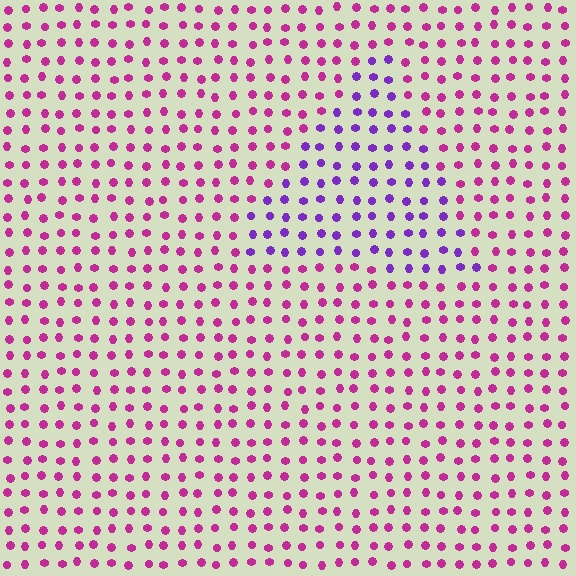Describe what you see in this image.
The image is filled with small magenta elements in a uniform arrangement. A triangle-shaped region is visible where the elements are tinted to a slightly different hue, forming a subtle color boundary.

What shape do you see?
I see a triangle.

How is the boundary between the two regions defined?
The boundary is defined purely by a slight shift in hue (about 44 degrees). Spacing, size, and orientation are identical on both sides.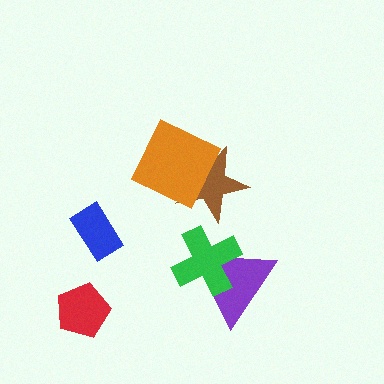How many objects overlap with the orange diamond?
1 object overlaps with the orange diamond.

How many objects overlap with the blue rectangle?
0 objects overlap with the blue rectangle.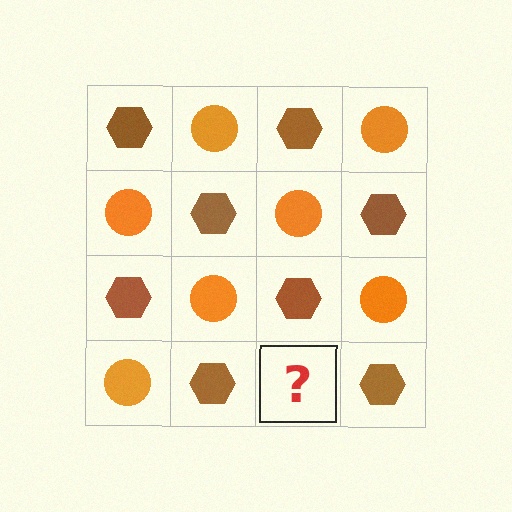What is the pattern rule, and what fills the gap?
The rule is that it alternates brown hexagon and orange circle in a checkerboard pattern. The gap should be filled with an orange circle.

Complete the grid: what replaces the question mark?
The question mark should be replaced with an orange circle.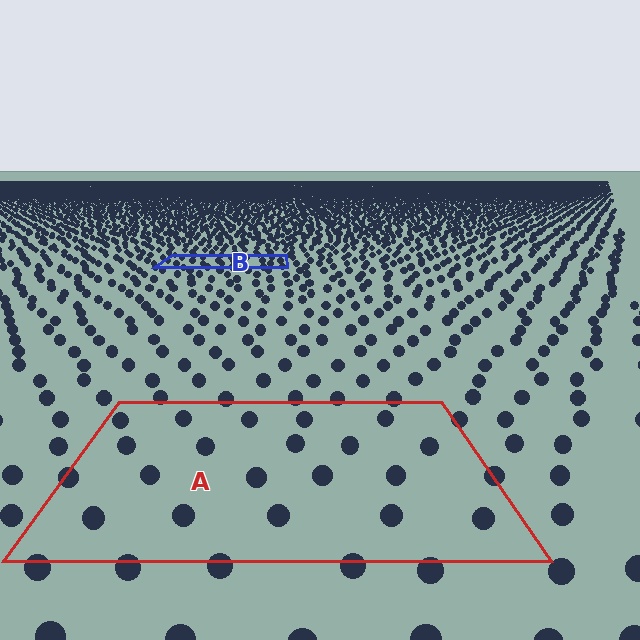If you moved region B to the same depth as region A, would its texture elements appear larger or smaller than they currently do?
They would appear larger. At a closer depth, the same texture elements are projected at a bigger on-screen size.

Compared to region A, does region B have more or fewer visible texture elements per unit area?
Region B has more texture elements per unit area — they are packed more densely because it is farther away.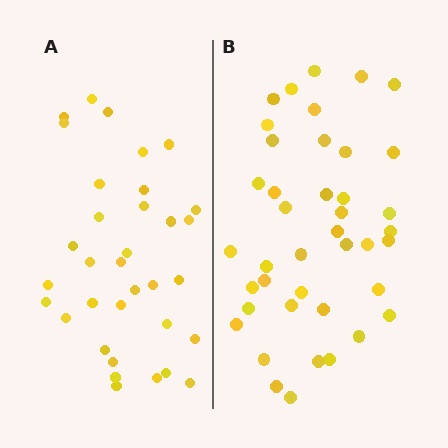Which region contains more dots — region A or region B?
Region B (the right region) has more dots.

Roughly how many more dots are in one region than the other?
Region B has roughly 8 or so more dots than region A.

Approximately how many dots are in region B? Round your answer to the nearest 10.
About 40 dots. (The exact count is 41, which rounds to 40.)